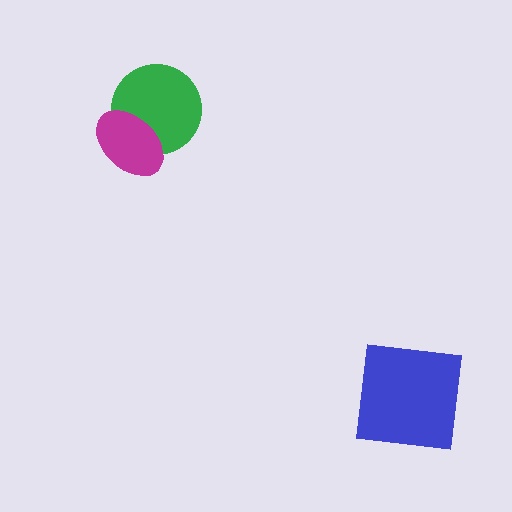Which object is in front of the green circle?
The magenta ellipse is in front of the green circle.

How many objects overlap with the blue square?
0 objects overlap with the blue square.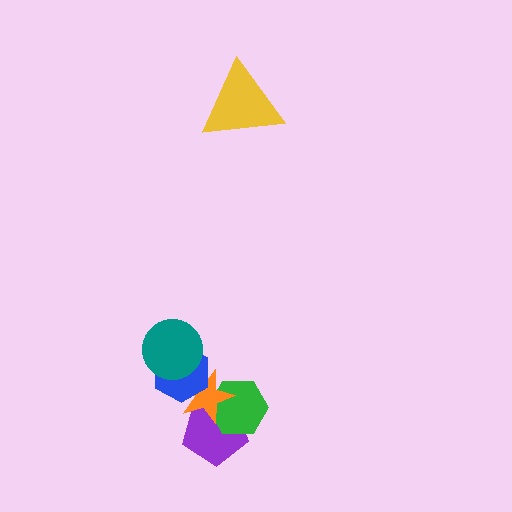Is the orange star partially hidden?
Yes, it is partially covered by another shape.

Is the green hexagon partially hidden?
Yes, it is partially covered by another shape.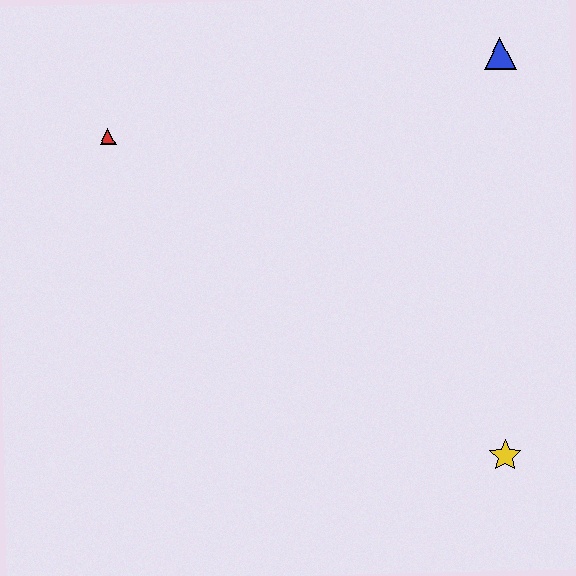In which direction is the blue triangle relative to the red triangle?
The blue triangle is to the right of the red triangle.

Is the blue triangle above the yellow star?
Yes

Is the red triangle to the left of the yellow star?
Yes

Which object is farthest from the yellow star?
The red triangle is farthest from the yellow star.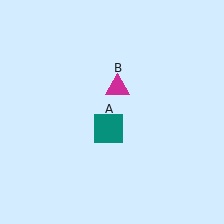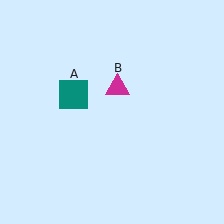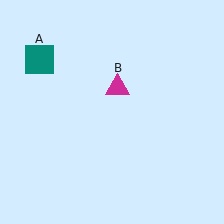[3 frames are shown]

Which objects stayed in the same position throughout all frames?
Magenta triangle (object B) remained stationary.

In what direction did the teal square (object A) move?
The teal square (object A) moved up and to the left.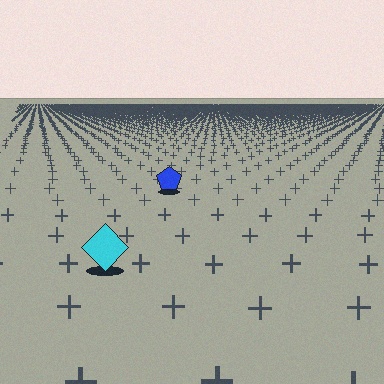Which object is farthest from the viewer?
The blue pentagon is farthest from the viewer. It appears smaller and the ground texture around it is denser.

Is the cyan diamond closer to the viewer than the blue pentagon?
Yes. The cyan diamond is closer — you can tell from the texture gradient: the ground texture is coarser near it.